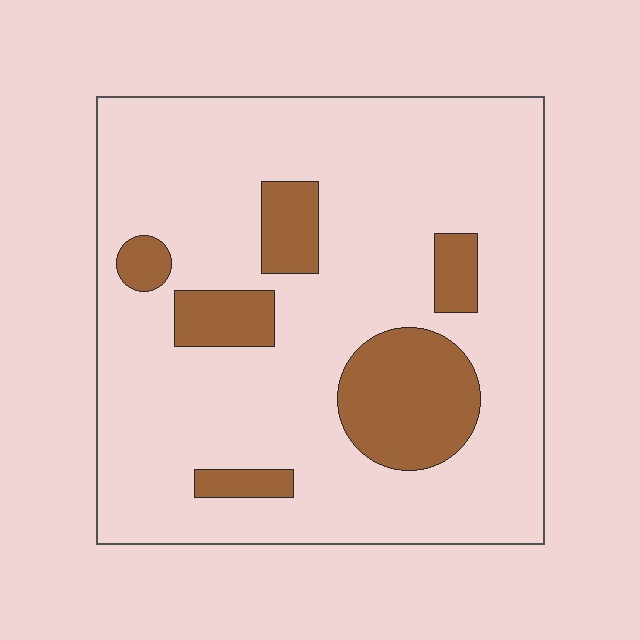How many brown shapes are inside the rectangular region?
6.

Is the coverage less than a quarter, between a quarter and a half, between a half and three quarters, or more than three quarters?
Less than a quarter.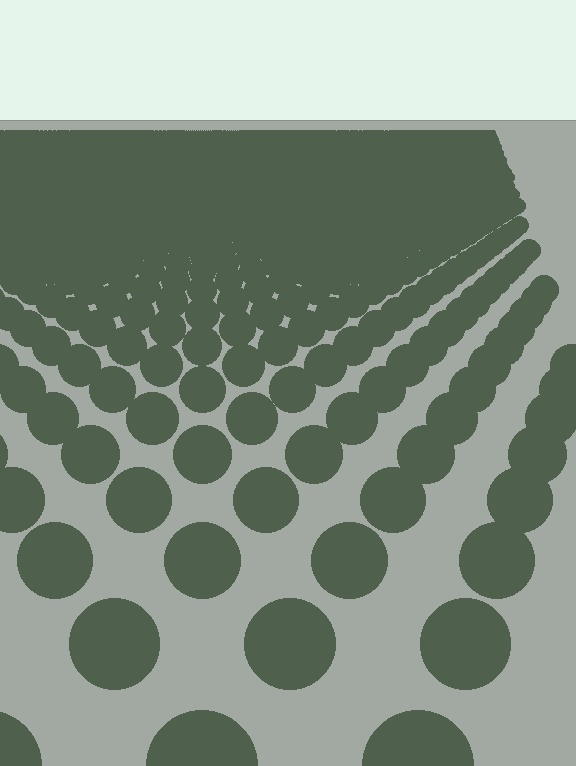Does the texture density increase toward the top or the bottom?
Density increases toward the top.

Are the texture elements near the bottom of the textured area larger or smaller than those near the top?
Larger. Near the bottom, elements are closer to the viewer and appear at a bigger on-screen size.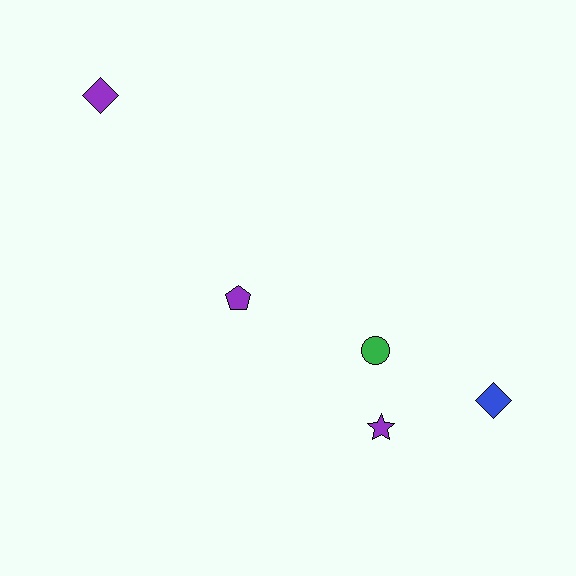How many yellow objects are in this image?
There are no yellow objects.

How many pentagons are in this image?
There is 1 pentagon.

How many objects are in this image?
There are 5 objects.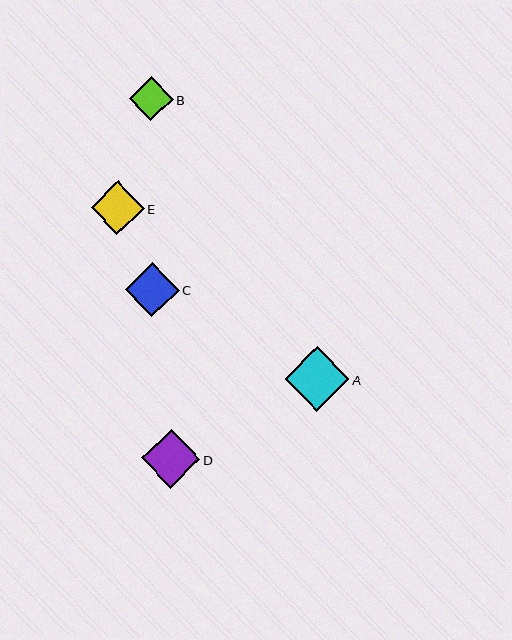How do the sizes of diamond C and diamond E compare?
Diamond C and diamond E are approximately the same size.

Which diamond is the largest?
Diamond A is the largest with a size of approximately 65 pixels.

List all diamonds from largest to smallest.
From largest to smallest: A, D, C, E, B.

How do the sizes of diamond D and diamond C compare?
Diamond D and diamond C are approximately the same size.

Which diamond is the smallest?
Diamond B is the smallest with a size of approximately 44 pixels.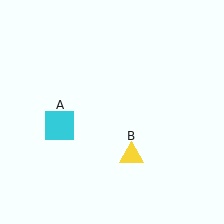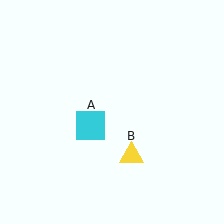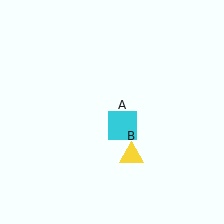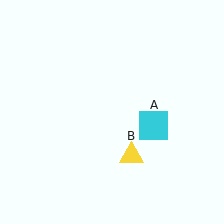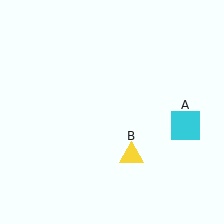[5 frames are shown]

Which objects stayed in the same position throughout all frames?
Yellow triangle (object B) remained stationary.